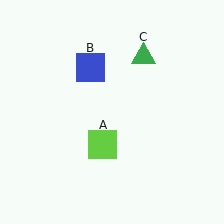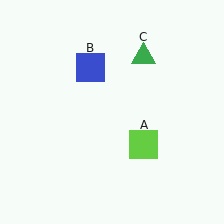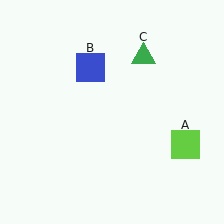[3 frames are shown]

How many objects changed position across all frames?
1 object changed position: lime square (object A).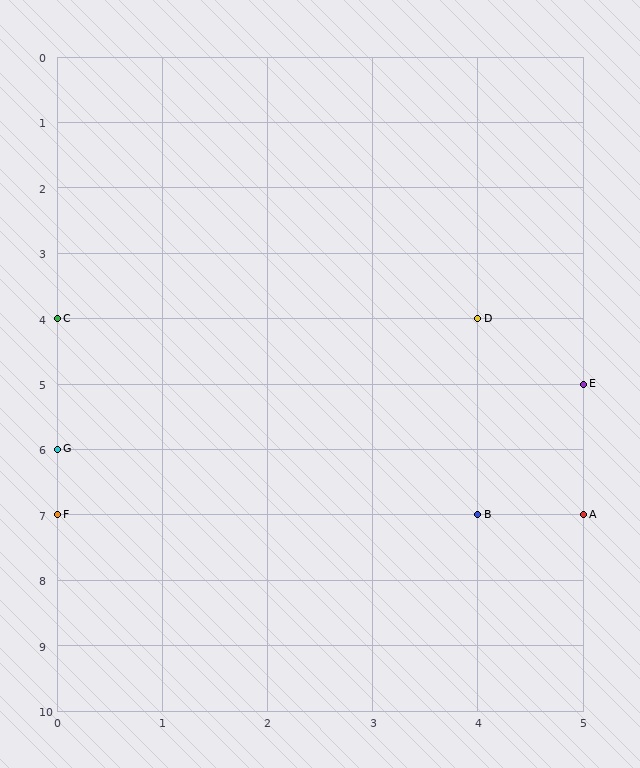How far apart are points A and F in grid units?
Points A and F are 5 columns apart.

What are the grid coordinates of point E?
Point E is at grid coordinates (5, 5).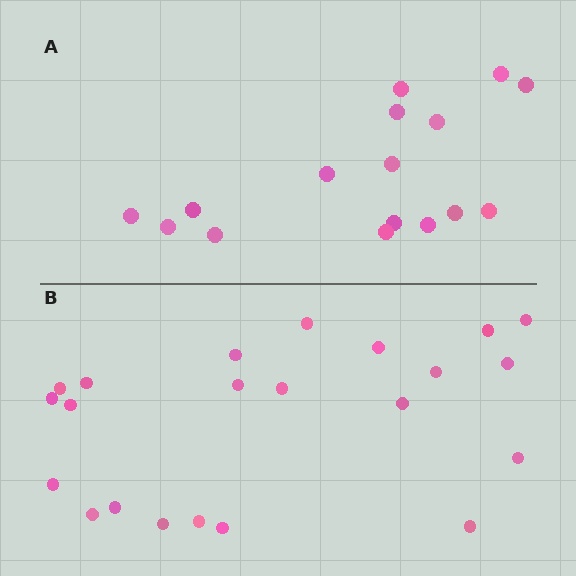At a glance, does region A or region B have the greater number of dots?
Region B (the bottom region) has more dots.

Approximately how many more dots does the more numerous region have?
Region B has about 6 more dots than region A.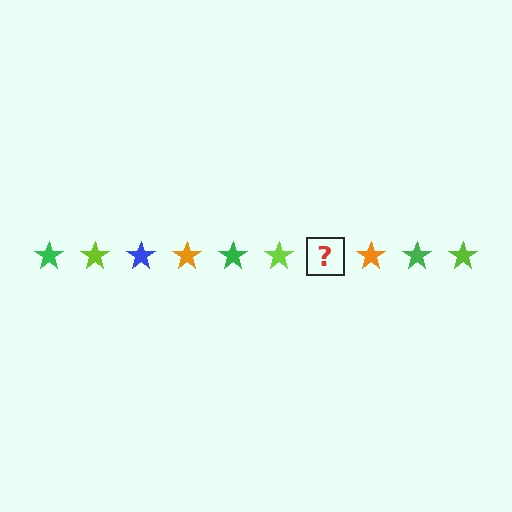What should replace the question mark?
The question mark should be replaced with a blue star.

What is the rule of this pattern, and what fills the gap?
The rule is that the pattern cycles through green, lime, blue, orange stars. The gap should be filled with a blue star.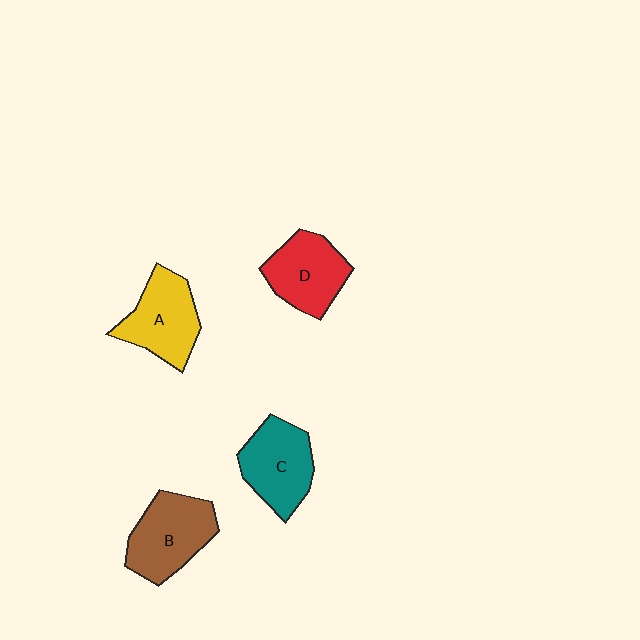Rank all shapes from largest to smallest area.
From largest to smallest: B (brown), C (teal), A (yellow), D (red).